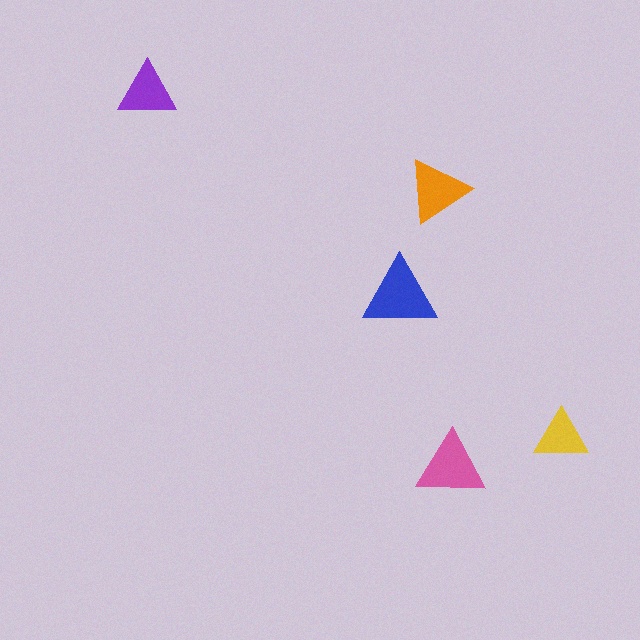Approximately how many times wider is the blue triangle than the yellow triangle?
About 1.5 times wider.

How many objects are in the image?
There are 5 objects in the image.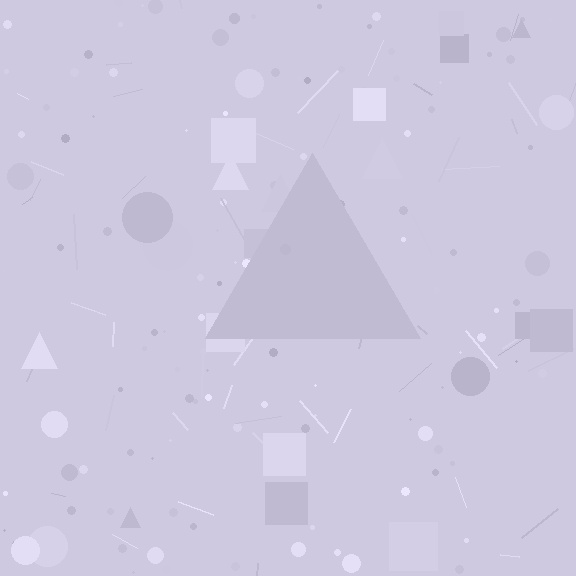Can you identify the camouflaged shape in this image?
The camouflaged shape is a triangle.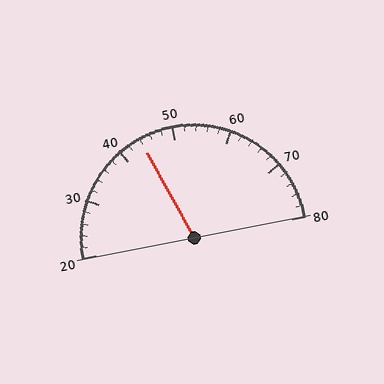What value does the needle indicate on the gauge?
The needle indicates approximately 44.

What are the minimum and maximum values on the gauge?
The gauge ranges from 20 to 80.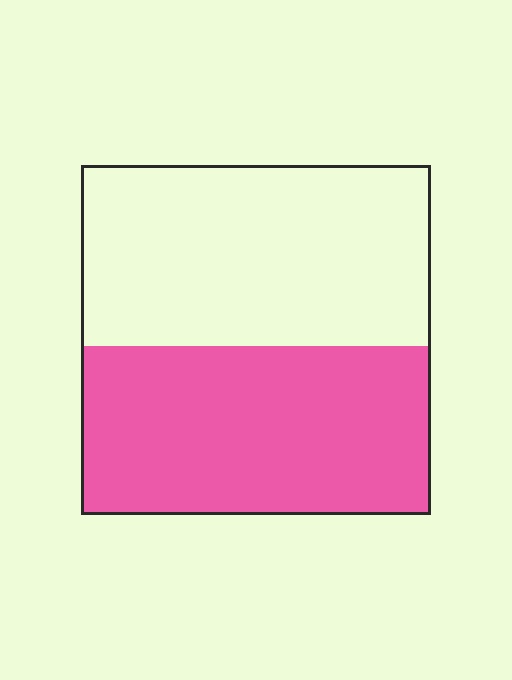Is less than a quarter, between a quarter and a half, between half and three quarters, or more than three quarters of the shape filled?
Between a quarter and a half.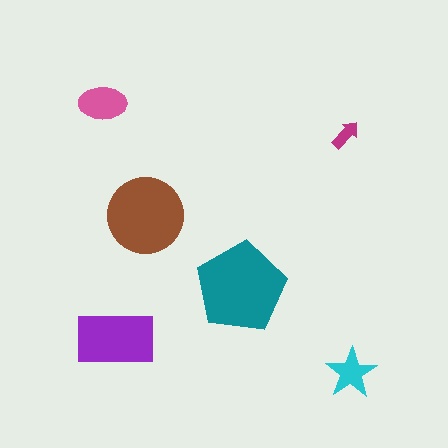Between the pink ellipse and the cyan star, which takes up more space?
The pink ellipse.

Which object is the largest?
The teal pentagon.